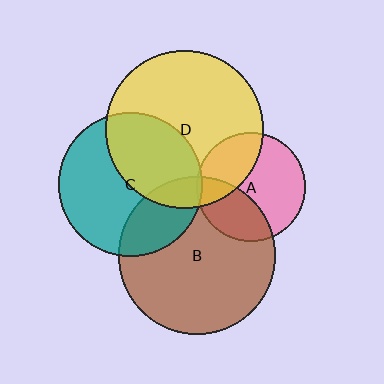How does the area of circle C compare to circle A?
Approximately 1.8 times.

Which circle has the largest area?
Circle D (yellow).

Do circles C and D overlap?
Yes.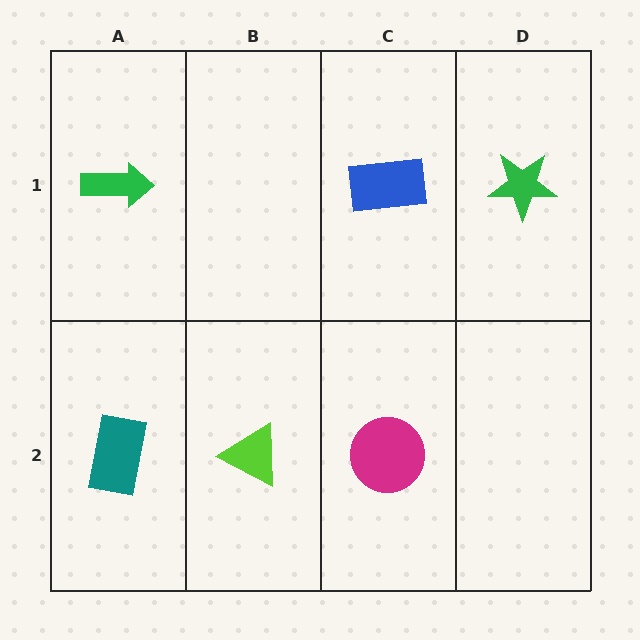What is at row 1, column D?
A green star.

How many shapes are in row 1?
3 shapes.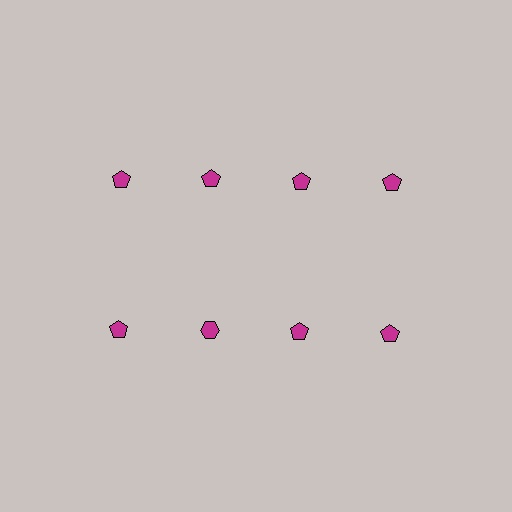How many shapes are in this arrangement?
There are 8 shapes arranged in a grid pattern.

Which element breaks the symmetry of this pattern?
The magenta hexagon in the second row, second from left column breaks the symmetry. All other shapes are magenta pentagons.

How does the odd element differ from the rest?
It has a different shape: hexagon instead of pentagon.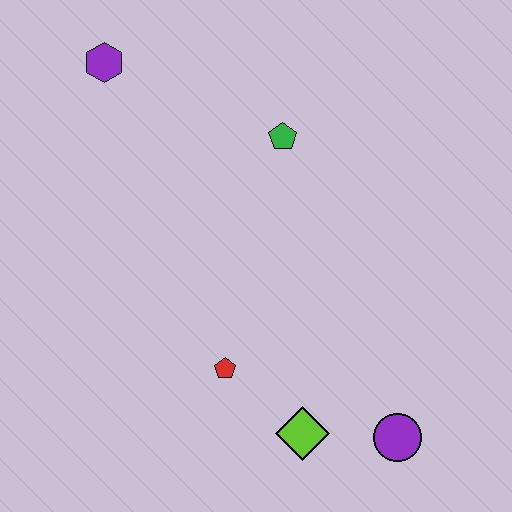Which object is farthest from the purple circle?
The purple hexagon is farthest from the purple circle.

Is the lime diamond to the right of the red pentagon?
Yes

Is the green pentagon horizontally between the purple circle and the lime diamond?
No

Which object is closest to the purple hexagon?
The green pentagon is closest to the purple hexagon.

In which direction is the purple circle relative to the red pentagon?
The purple circle is to the right of the red pentagon.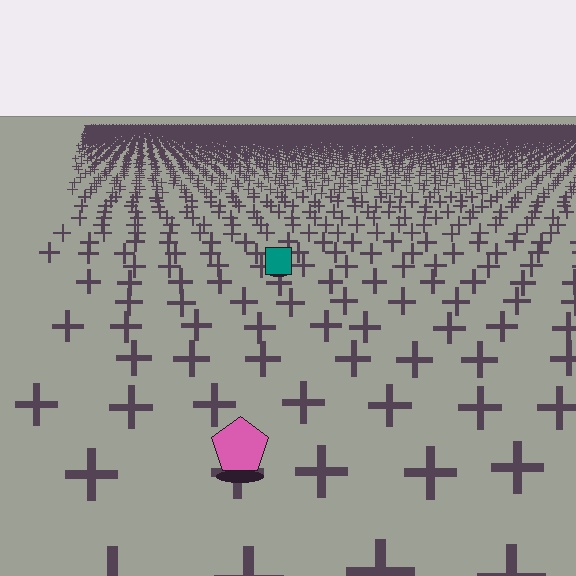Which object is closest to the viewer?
The pink pentagon is closest. The texture marks near it are larger and more spread out.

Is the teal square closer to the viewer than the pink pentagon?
No. The pink pentagon is closer — you can tell from the texture gradient: the ground texture is coarser near it.